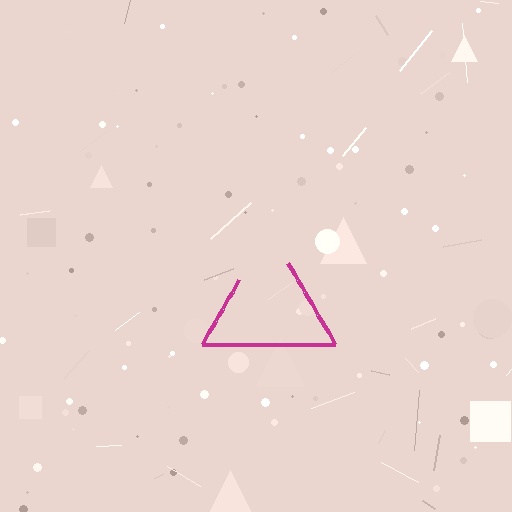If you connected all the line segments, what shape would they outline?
They would outline a triangle.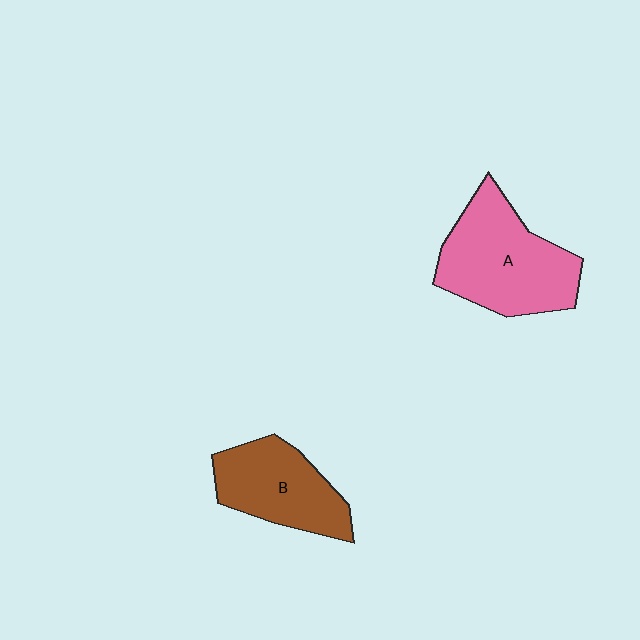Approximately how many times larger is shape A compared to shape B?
Approximately 1.3 times.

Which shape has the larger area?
Shape A (pink).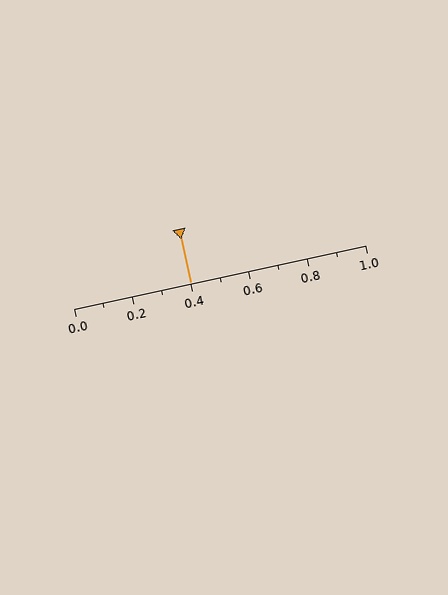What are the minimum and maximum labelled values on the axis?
The axis runs from 0.0 to 1.0.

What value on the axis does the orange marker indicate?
The marker indicates approximately 0.4.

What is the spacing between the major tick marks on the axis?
The major ticks are spaced 0.2 apart.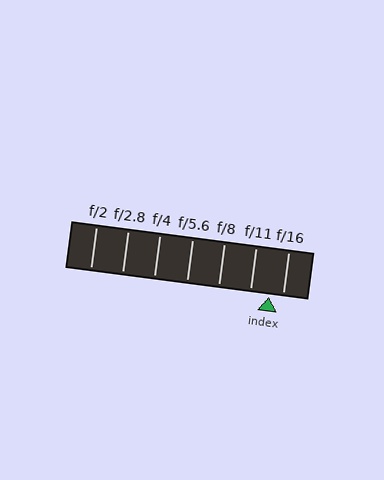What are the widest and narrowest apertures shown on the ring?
The widest aperture shown is f/2 and the narrowest is f/16.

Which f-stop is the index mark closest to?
The index mark is closest to f/16.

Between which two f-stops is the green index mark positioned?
The index mark is between f/11 and f/16.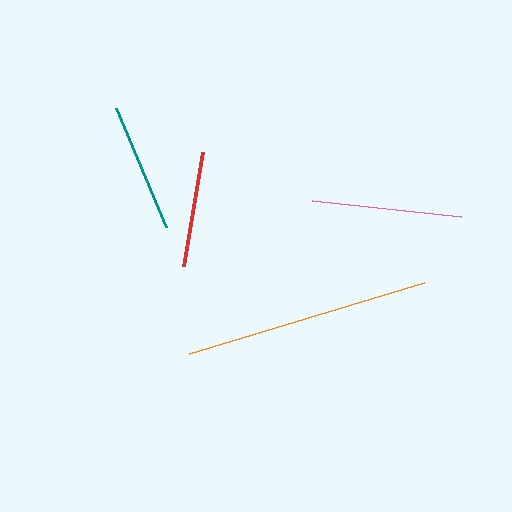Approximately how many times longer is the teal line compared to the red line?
The teal line is approximately 1.1 times the length of the red line.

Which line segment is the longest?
The orange line is the longest at approximately 246 pixels.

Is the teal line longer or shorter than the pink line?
The pink line is longer than the teal line.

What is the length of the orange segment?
The orange segment is approximately 246 pixels long.